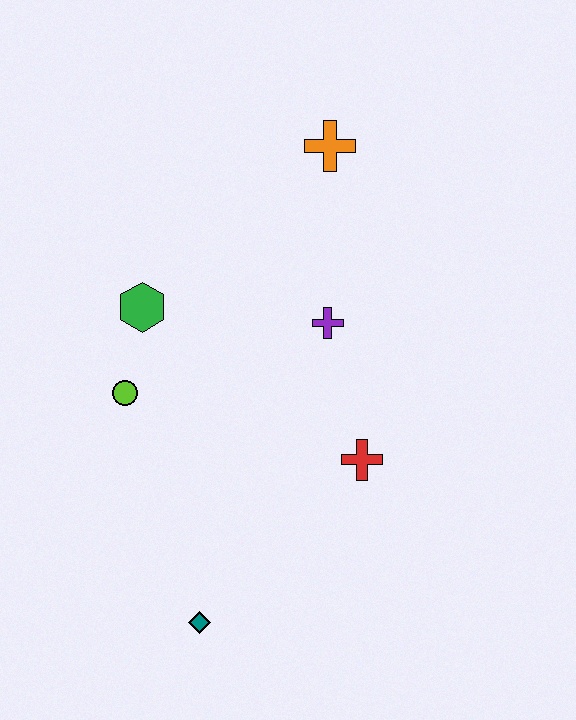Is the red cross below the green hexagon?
Yes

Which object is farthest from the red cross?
The orange cross is farthest from the red cross.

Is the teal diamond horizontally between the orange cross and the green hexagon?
Yes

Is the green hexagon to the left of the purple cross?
Yes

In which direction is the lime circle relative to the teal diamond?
The lime circle is above the teal diamond.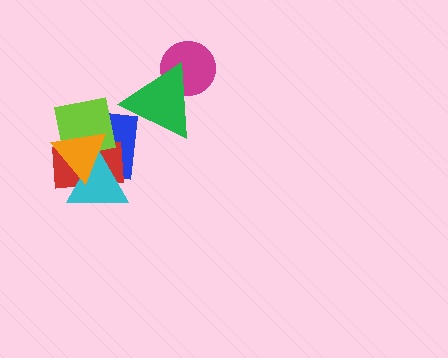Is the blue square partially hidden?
Yes, it is partially covered by another shape.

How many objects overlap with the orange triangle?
4 objects overlap with the orange triangle.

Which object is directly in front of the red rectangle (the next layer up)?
The lime square is directly in front of the red rectangle.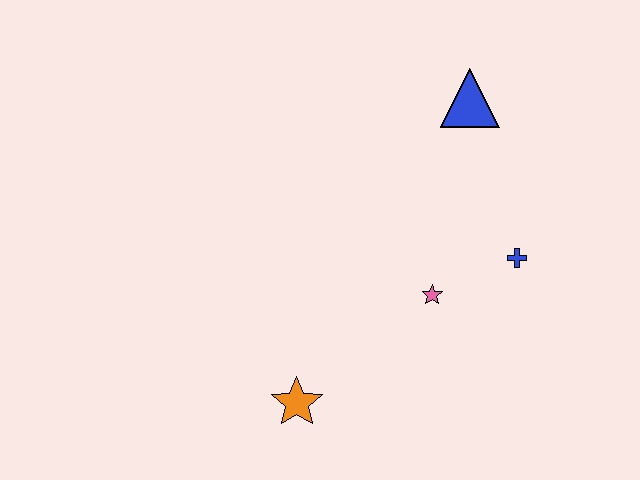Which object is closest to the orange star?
The pink star is closest to the orange star.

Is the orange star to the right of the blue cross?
No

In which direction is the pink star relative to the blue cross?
The pink star is to the left of the blue cross.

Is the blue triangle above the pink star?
Yes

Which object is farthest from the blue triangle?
The orange star is farthest from the blue triangle.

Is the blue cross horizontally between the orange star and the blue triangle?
No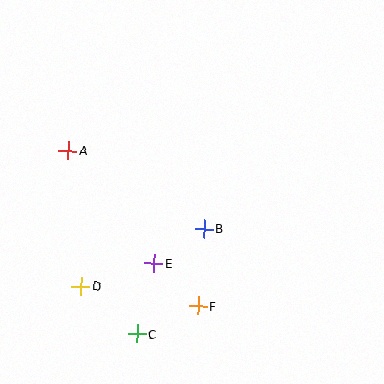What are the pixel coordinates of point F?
Point F is at (198, 306).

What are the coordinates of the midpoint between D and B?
The midpoint between D and B is at (143, 257).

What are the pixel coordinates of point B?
Point B is at (204, 229).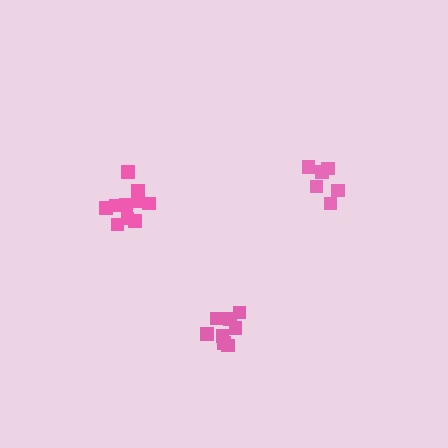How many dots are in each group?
Group 1: 10 dots, Group 2: 6 dots, Group 3: 9 dots (25 total).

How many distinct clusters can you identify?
There are 3 distinct clusters.